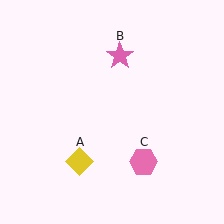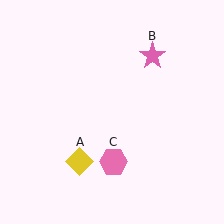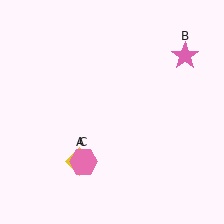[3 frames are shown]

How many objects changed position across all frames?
2 objects changed position: pink star (object B), pink hexagon (object C).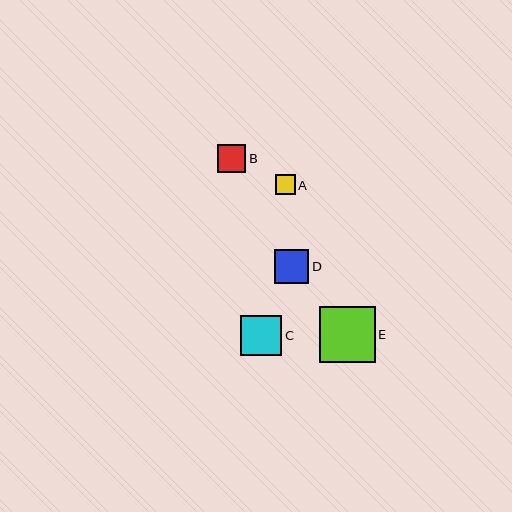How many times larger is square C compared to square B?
Square C is approximately 1.5 times the size of square B.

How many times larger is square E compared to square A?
Square E is approximately 2.8 times the size of square A.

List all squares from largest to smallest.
From largest to smallest: E, C, D, B, A.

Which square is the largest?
Square E is the largest with a size of approximately 56 pixels.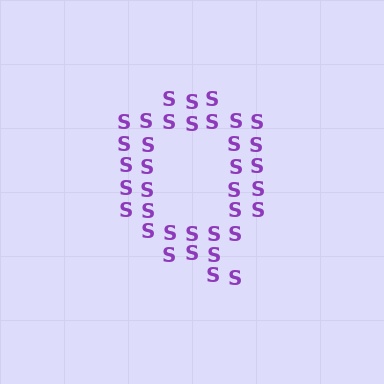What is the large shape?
The large shape is the letter Q.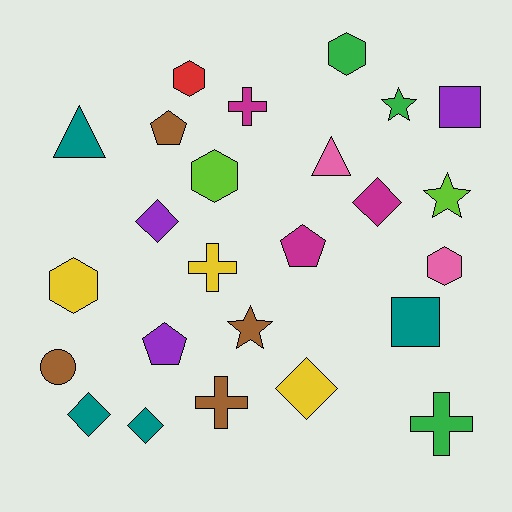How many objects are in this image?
There are 25 objects.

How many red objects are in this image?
There is 1 red object.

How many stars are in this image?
There are 3 stars.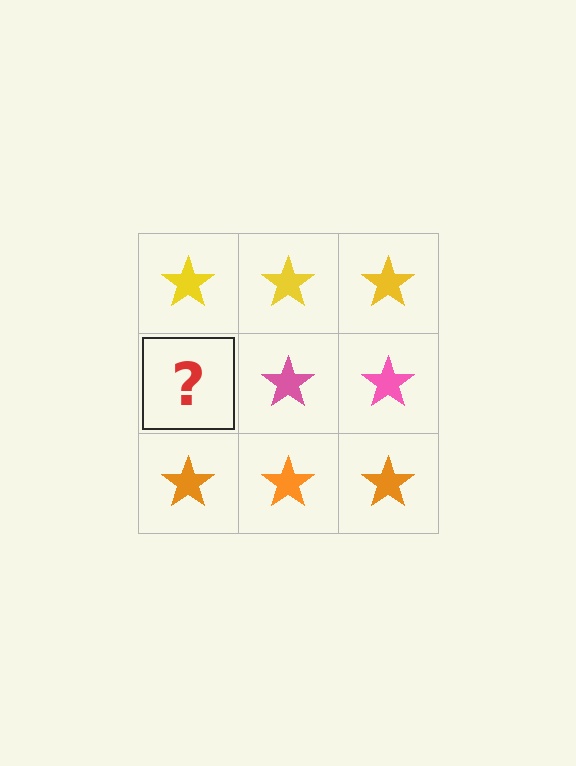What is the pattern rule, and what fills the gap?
The rule is that each row has a consistent color. The gap should be filled with a pink star.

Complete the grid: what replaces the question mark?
The question mark should be replaced with a pink star.